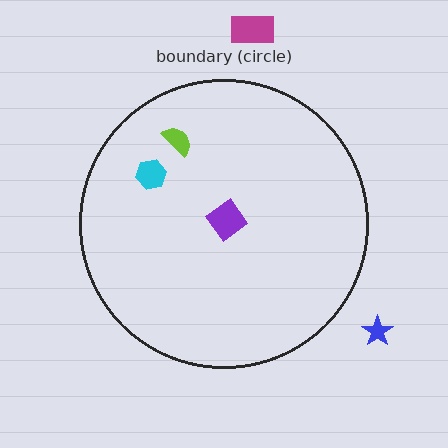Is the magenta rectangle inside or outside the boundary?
Outside.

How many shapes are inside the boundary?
3 inside, 2 outside.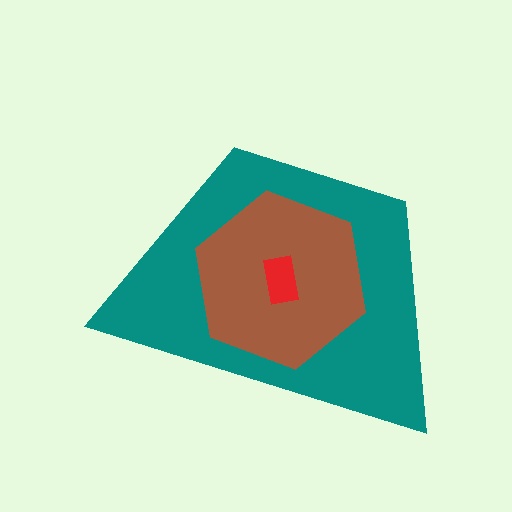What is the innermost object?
The red rectangle.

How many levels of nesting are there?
3.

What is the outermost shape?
The teal trapezoid.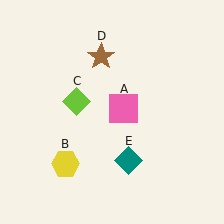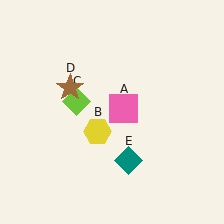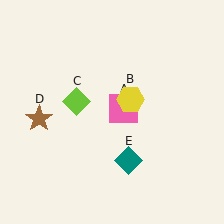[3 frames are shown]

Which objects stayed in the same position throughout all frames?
Pink square (object A) and lime diamond (object C) and teal diamond (object E) remained stationary.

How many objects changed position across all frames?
2 objects changed position: yellow hexagon (object B), brown star (object D).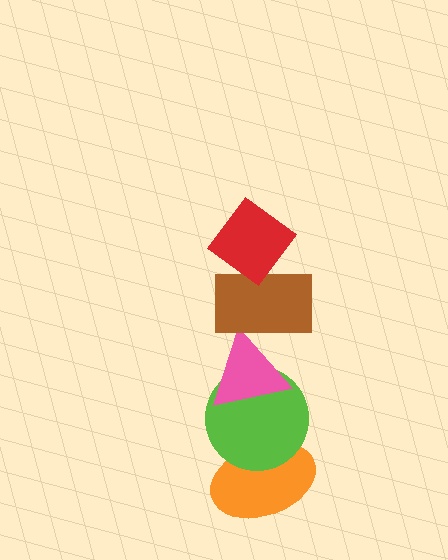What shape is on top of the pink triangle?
The brown rectangle is on top of the pink triangle.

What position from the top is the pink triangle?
The pink triangle is 3rd from the top.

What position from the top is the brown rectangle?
The brown rectangle is 2nd from the top.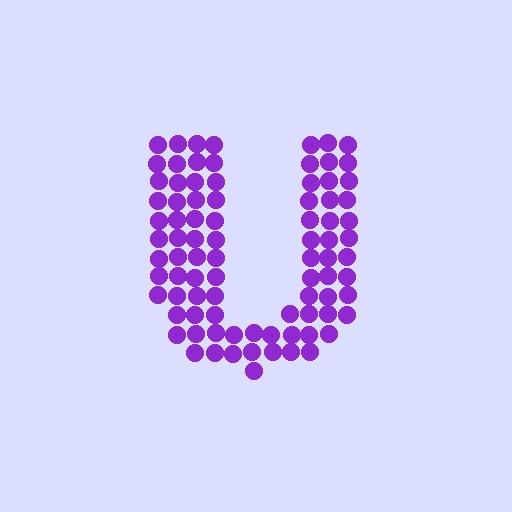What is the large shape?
The large shape is the letter U.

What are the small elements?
The small elements are circles.